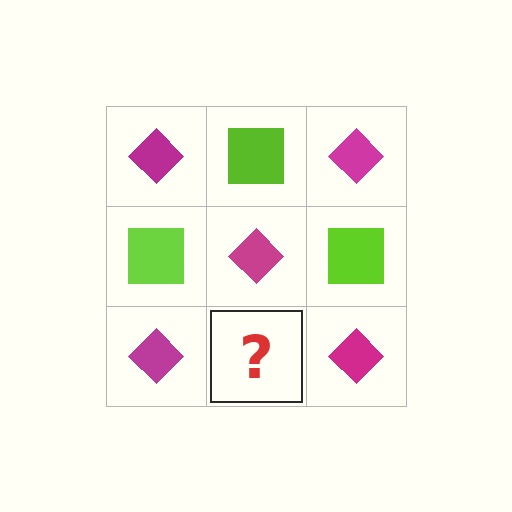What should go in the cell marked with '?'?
The missing cell should contain a lime square.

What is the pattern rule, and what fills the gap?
The rule is that it alternates magenta diamond and lime square in a checkerboard pattern. The gap should be filled with a lime square.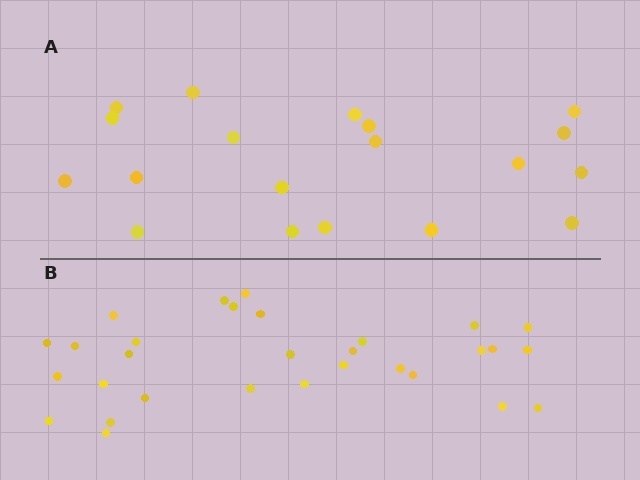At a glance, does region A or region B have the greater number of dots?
Region B (the bottom region) has more dots.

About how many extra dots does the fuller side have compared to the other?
Region B has roughly 12 or so more dots than region A.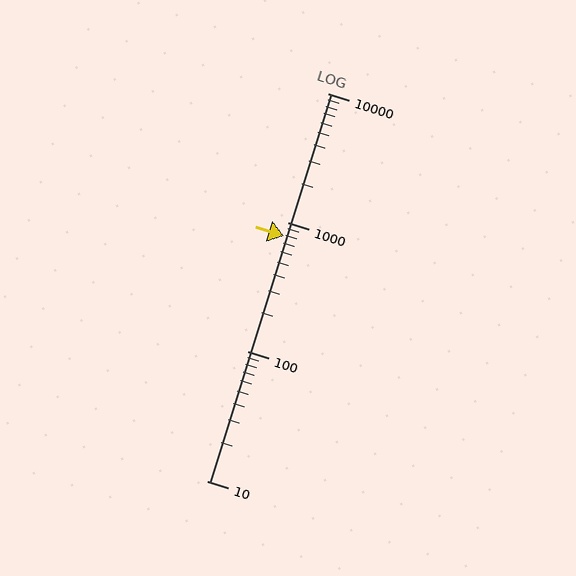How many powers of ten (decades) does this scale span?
The scale spans 3 decades, from 10 to 10000.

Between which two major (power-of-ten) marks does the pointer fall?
The pointer is between 100 and 1000.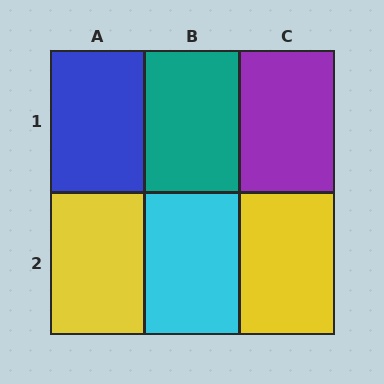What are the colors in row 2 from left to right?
Yellow, cyan, yellow.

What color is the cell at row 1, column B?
Teal.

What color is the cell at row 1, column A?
Blue.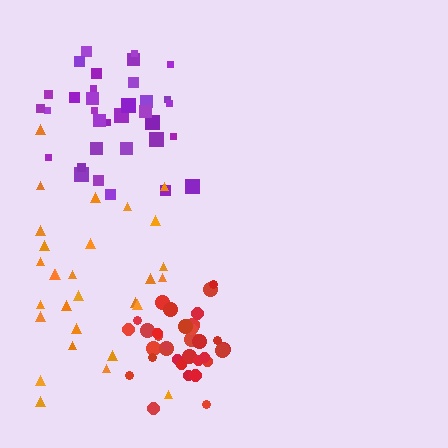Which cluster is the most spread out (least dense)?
Orange.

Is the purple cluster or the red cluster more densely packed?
Red.